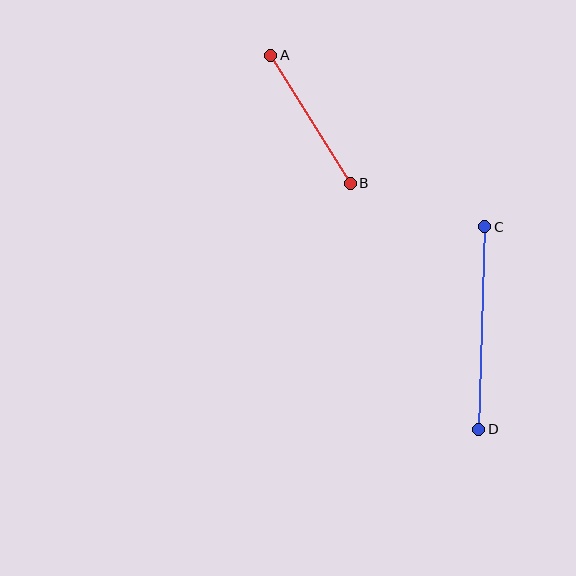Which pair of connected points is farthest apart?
Points C and D are farthest apart.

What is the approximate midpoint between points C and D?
The midpoint is at approximately (482, 328) pixels.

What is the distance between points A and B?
The distance is approximately 151 pixels.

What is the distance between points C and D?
The distance is approximately 203 pixels.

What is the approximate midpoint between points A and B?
The midpoint is at approximately (310, 119) pixels.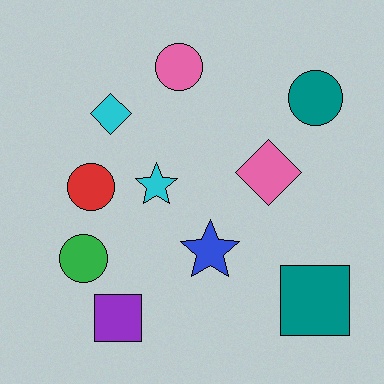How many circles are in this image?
There are 4 circles.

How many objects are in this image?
There are 10 objects.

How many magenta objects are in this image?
There are no magenta objects.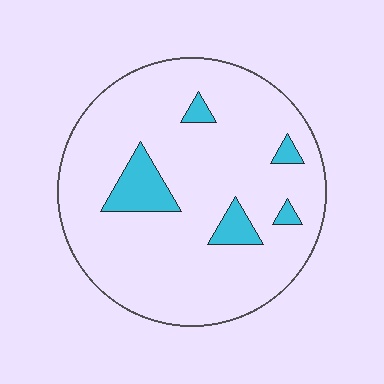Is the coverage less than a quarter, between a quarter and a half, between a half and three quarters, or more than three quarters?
Less than a quarter.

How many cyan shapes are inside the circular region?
5.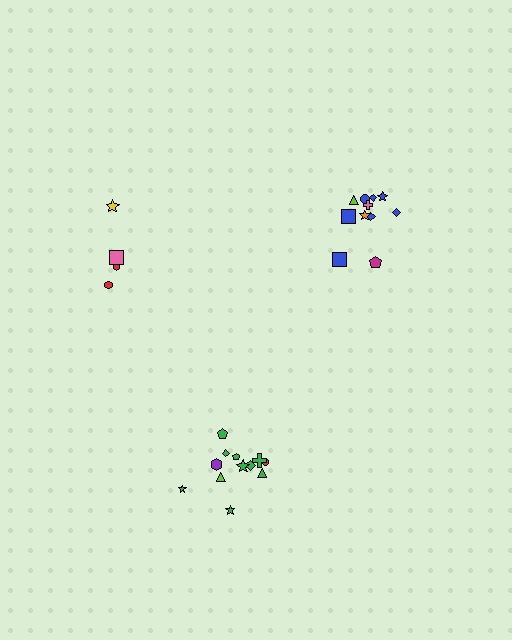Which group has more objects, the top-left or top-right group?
The top-right group.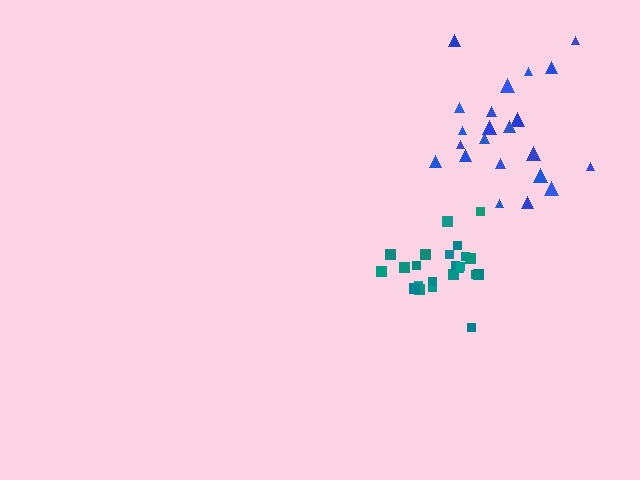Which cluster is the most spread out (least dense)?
Blue.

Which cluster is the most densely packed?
Teal.